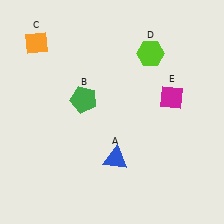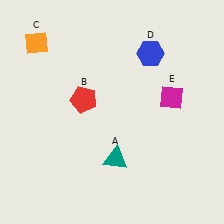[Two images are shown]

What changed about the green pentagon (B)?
In Image 1, B is green. In Image 2, it changed to red.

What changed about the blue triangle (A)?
In Image 1, A is blue. In Image 2, it changed to teal.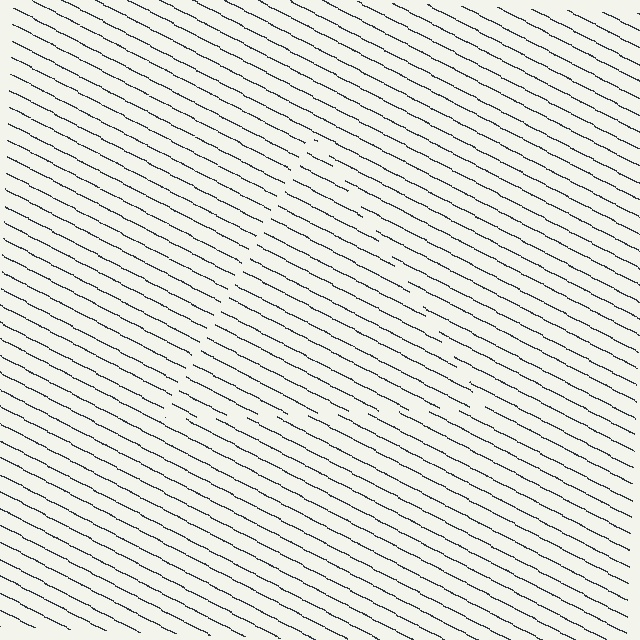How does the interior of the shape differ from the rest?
The interior of the shape contains the same grating, shifted by half a period — the contour is defined by the phase discontinuity where line-ends from the inner and outer gratings abut.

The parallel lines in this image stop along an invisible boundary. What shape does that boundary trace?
An illusory triangle. The interior of the shape contains the same grating, shifted by half a period — the contour is defined by the phase discontinuity where line-ends from the inner and outer gratings abut.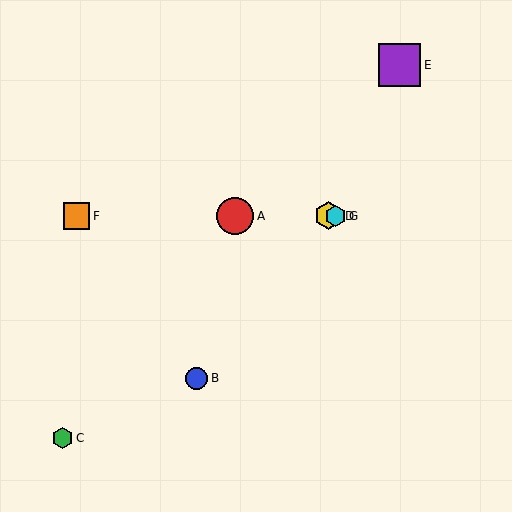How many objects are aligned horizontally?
4 objects (A, D, F, G) are aligned horizontally.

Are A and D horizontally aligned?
Yes, both are at y≈216.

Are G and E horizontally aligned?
No, G is at y≈216 and E is at y≈65.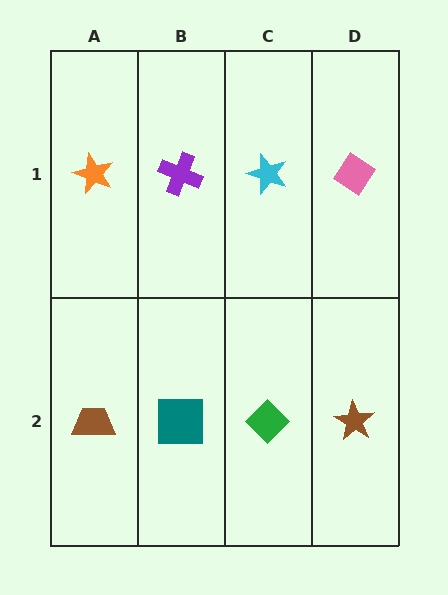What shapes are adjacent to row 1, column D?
A brown star (row 2, column D), a cyan star (row 1, column C).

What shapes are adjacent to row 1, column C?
A green diamond (row 2, column C), a purple cross (row 1, column B), a pink diamond (row 1, column D).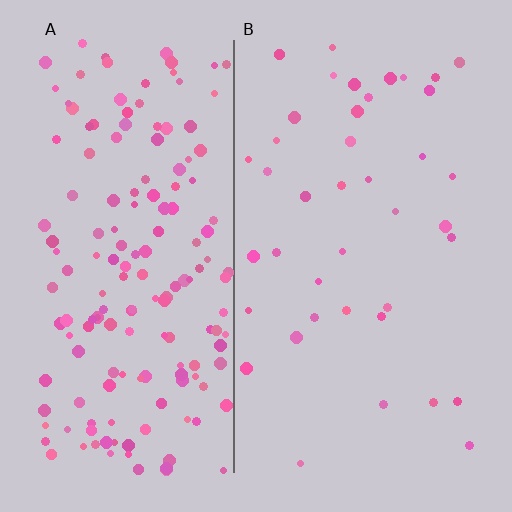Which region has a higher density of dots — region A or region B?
A (the left).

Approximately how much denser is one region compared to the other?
Approximately 4.1× — region A over region B.